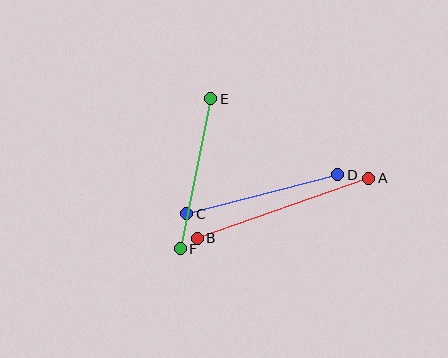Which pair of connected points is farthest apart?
Points A and B are farthest apart.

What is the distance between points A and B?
The distance is approximately 182 pixels.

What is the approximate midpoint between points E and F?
The midpoint is at approximately (195, 174) pixels.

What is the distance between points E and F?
The distance is approximately 153 pixels.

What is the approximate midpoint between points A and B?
The midpoint is at approximately (283, 208) pixels.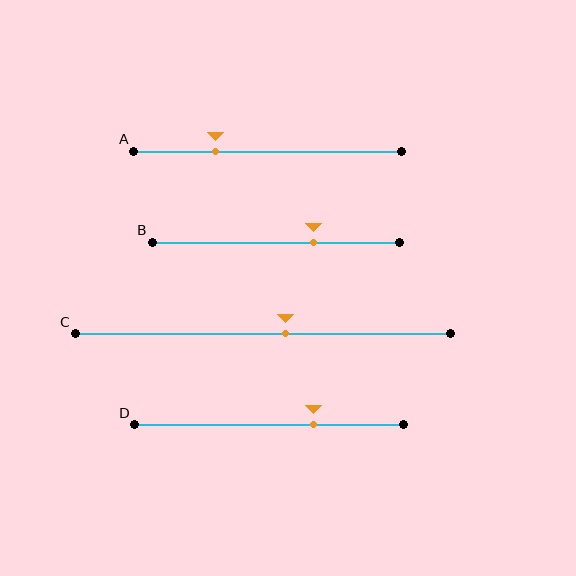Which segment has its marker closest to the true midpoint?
Segment C has its marker closest to the true midpoint.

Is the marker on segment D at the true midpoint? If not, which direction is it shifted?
No, the marker on segment D is shifted to the right by about 17% of the segment length.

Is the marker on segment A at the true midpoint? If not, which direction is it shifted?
No, the marker on segment A is shifted to the left by about 19% of the segment length.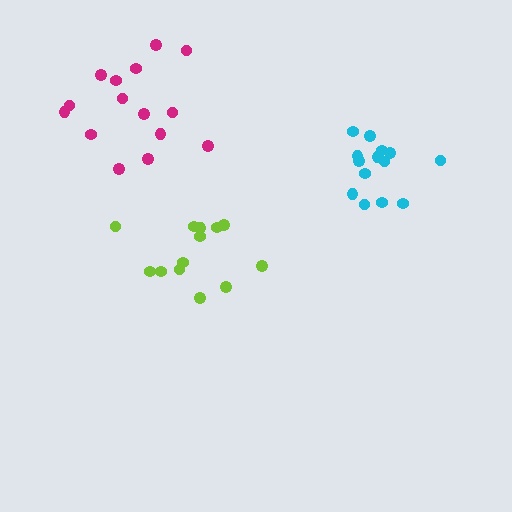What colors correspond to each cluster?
The clusters are colored: lime, cyan, magenta.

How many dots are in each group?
Group 1: 13 dots, Group 2: 14 dots, Group 3: 15 dots (42 total).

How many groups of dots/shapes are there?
There are 3 groups.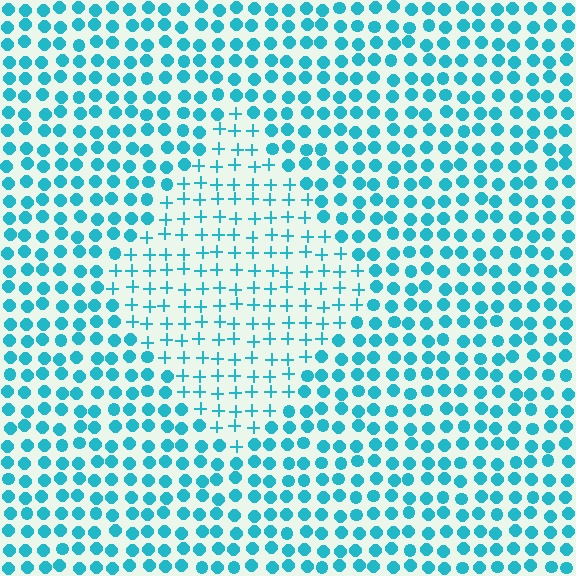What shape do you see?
I see a diamond.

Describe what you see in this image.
The image is filled with small cyan elements arranged in a uniform grid. A diamond-shaped region contains plus signs, while the surrounding area contains circles. The boundary is defined purely by the change in element shape.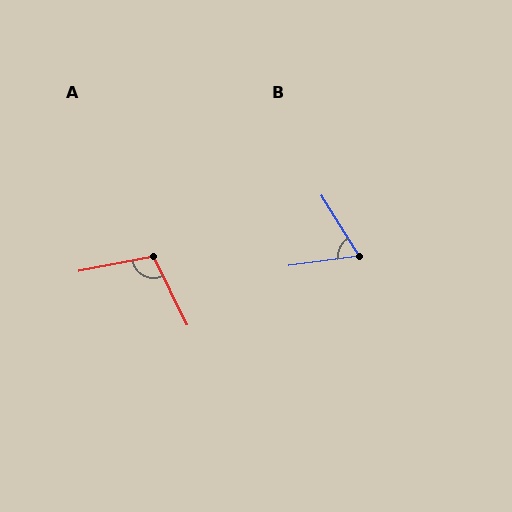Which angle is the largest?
A, at approximately 105 degrees.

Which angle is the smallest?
B, at approximately 66 degrees.